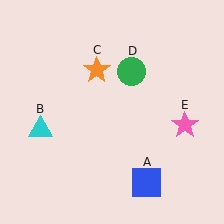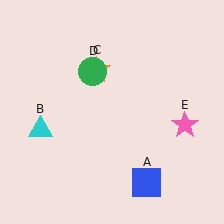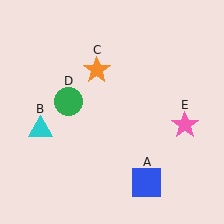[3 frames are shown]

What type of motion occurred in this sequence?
The green circle (object D) rotated counterclockwise around the center of the scene.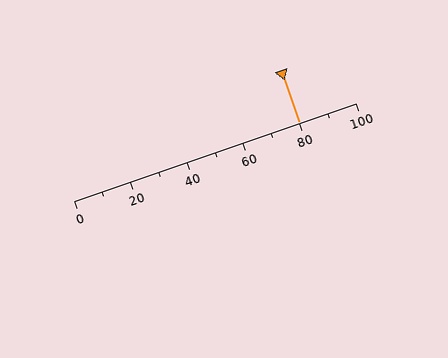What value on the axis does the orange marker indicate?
The marker indicates approximately 80.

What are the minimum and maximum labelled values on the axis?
The axis runs from 0 to 100.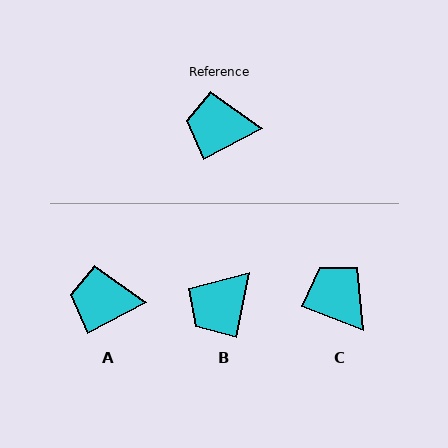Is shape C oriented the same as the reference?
No, it is off by about 50 degrees.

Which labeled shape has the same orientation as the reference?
A.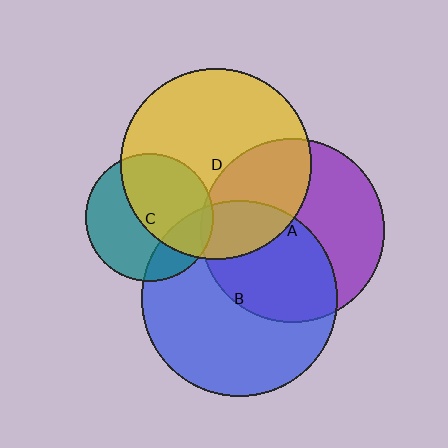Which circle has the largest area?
Circle B (blue).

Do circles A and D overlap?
Yes.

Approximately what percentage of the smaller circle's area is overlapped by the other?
Approximately 35%.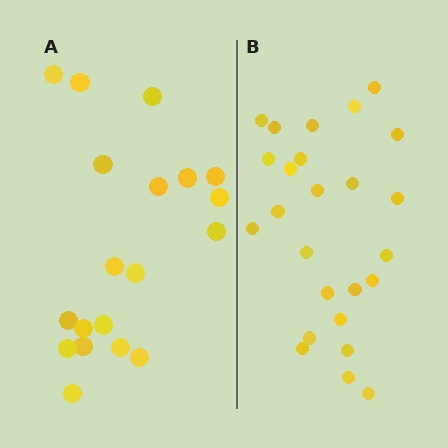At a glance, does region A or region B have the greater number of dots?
Region B (the right region) has more dots.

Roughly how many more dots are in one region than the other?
Region B has about 6 more dots than region A.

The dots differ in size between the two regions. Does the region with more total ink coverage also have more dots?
No. Region A has more total ink coverage because its dots are larger, but region B actually contains more individual dots. Total area can be misleading — the number of items is what matters here.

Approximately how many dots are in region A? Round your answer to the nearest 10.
About 20 dots. (The exact count is 19, which rounds to 20.)